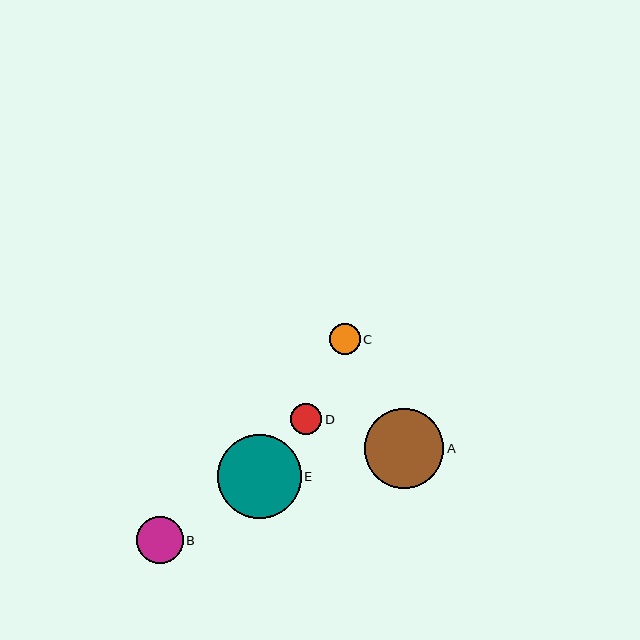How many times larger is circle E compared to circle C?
Circle E is approximately 2.8 times the size of circle C.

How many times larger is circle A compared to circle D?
Circle A is approximately 2.5 times the size of circle D.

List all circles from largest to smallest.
From largest to smallest: E, A, B, D, C.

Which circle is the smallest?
Circle C is the smallest with a size of approximately 31 pixels.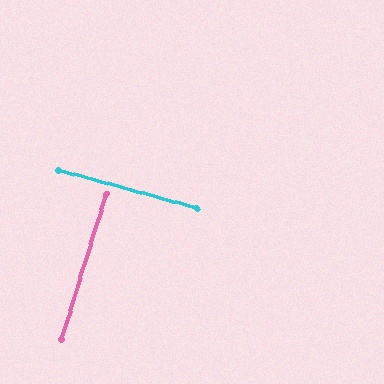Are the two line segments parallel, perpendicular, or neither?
Perpendicular — they meet at approximately 88°.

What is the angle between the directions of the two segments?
Approximately 88 degrees.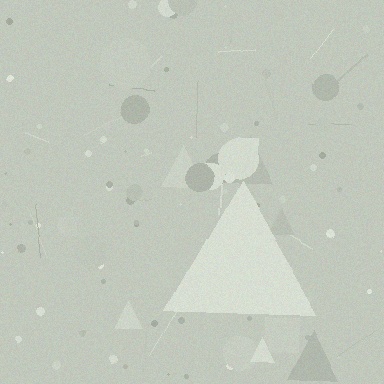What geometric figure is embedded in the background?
A triangle is embedded in the background.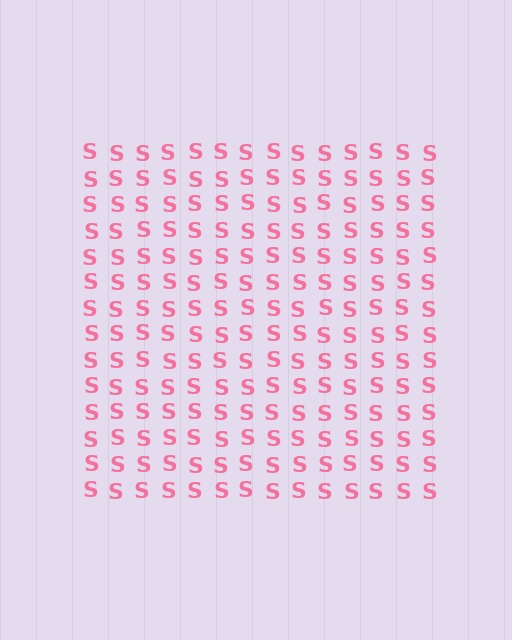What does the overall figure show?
The overall figure shows a square.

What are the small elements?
The small elements are letter S's.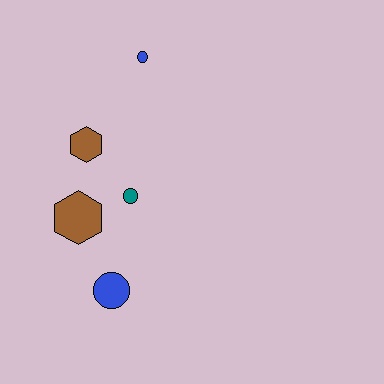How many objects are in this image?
There are 5 objects.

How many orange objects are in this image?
There are no orange objects.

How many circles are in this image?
There are 3 circles.